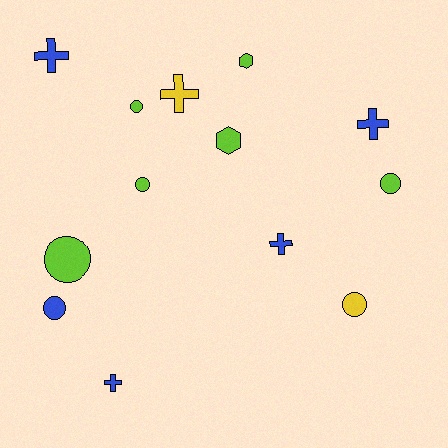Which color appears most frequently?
Lime, with 6 objects.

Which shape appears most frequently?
Circle, with 6 objects.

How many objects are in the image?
There are 13 objects.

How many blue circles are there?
There is 1 blue circle.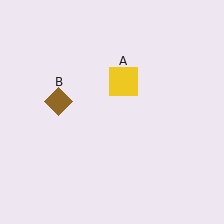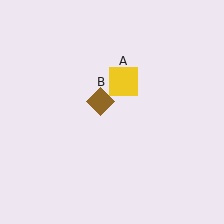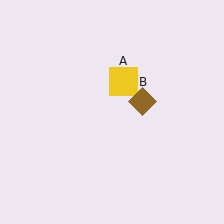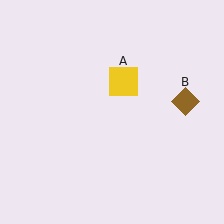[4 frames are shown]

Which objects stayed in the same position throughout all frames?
Yellow square (object A) remained stationary.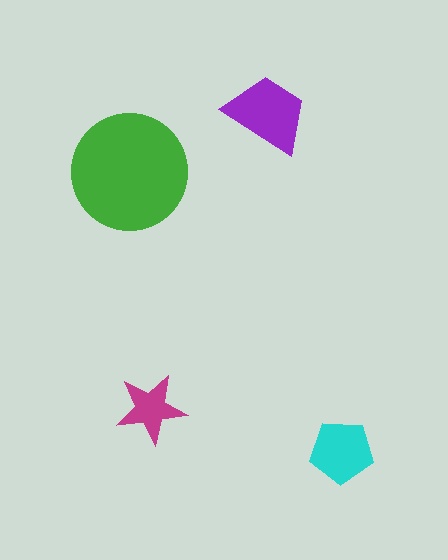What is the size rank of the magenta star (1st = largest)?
4th.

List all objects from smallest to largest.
The magenta star, the cyan pentagon, the purple trapezoid, the green circle.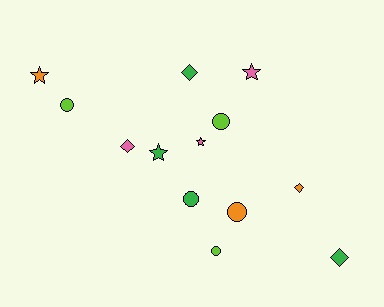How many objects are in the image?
There are 13 objects.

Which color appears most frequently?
Green, with 4 objects.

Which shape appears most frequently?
Circle, with 5 objects.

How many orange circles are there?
There is 1 orange circle.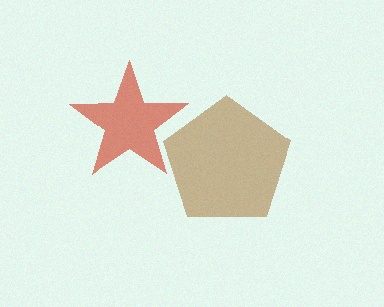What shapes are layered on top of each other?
The layered shapes are: a brown pentagon, a red star.